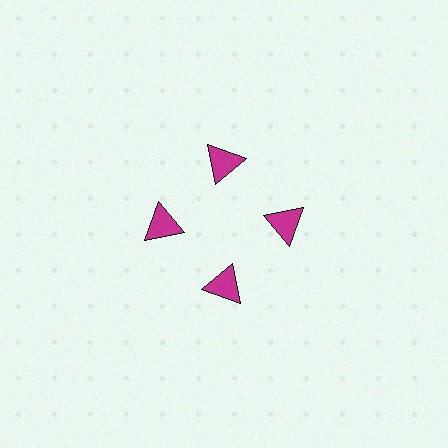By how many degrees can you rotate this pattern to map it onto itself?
The pattern maps onto itself every 90 degrees of rotation.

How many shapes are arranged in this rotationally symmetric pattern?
There are 4 shapes, arranged in 4 groups of 1.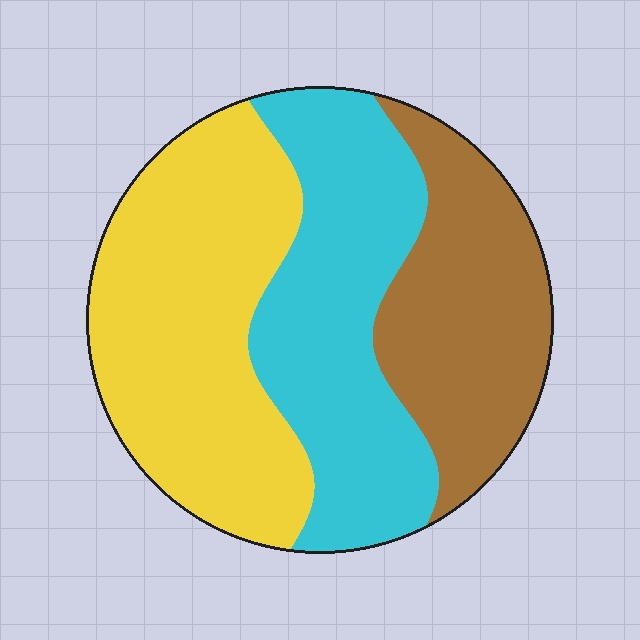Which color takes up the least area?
Brown, at roughly 25%.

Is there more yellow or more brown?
Yellow.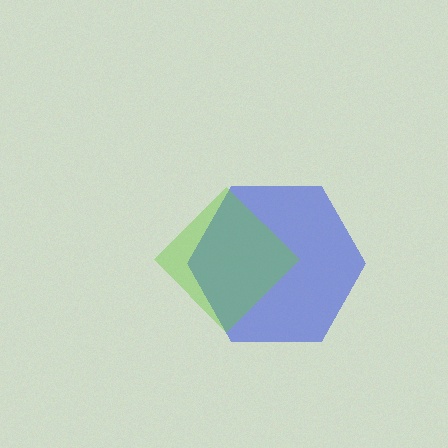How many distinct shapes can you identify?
There are 2 distinct shapes: a blue hexagon, a lime diamond.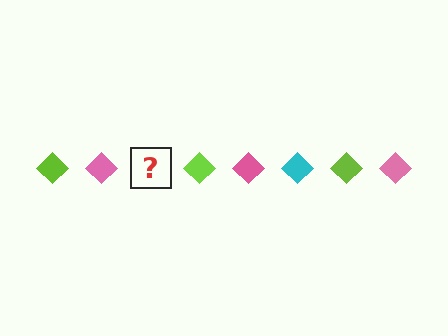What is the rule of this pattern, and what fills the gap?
The rule is that the pattern cycles through lime, pink, cyan diamonds. The gap should be filled with a cyan diamond.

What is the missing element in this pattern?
The missing element is a cyan diamond.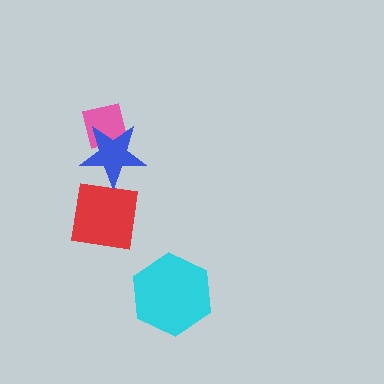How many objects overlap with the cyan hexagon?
0 objects overlap with the cyan hexagon.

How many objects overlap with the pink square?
1 object overlaps with the pink square.